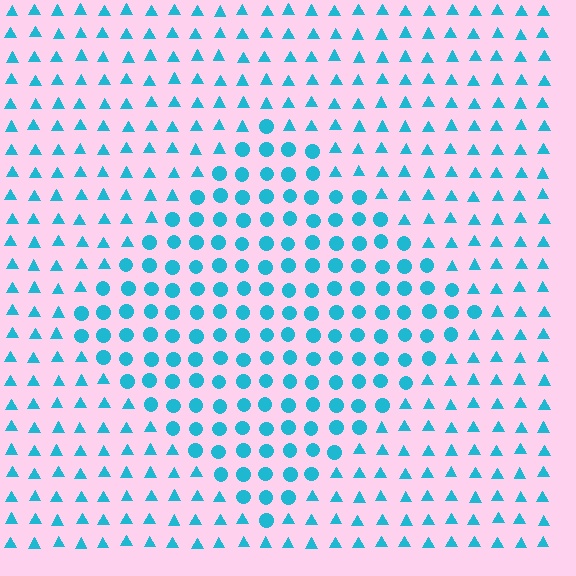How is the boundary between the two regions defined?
The boundary is defined by a change in element shape: circles inside vs. triangles outside. All elements share the same color and spacing.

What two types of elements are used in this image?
The image uses circles inside the diamond region and triangles outside it.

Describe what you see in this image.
The image is filled with small cyan elements arranged in a uniform grid. A diamond-shaped region contains circles, while the surrounding area contains triangles. The boundary is defined purely by the change in element shape.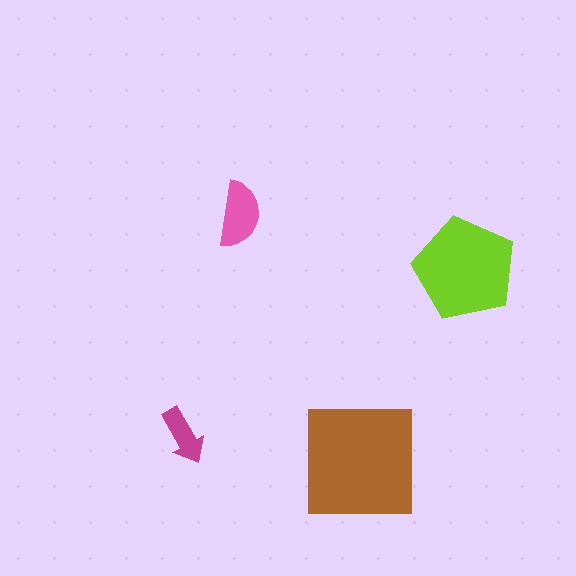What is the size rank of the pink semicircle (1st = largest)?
3rd.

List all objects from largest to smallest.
The brown square, the lime pentagon, the pink semicircle, the magenta arrow.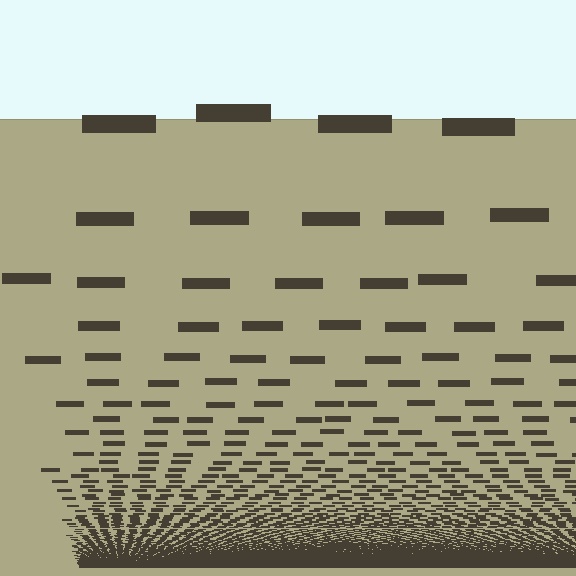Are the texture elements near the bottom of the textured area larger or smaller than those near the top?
Smaller. The gradient is inverted — elements near the bottom are smaller and denser.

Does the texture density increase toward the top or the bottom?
Density increases toward the bottom.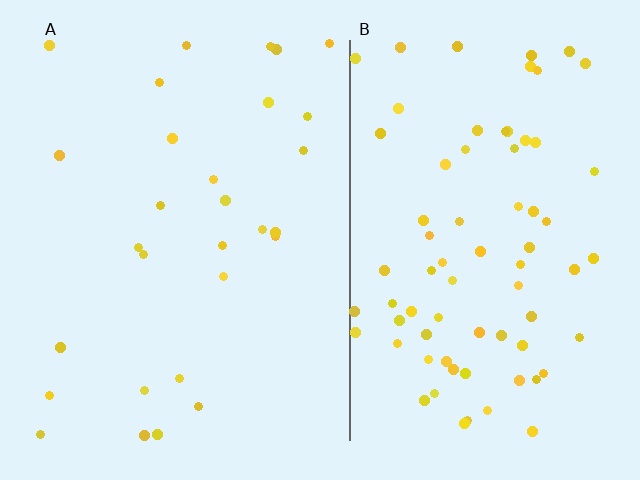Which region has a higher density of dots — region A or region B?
B (the right).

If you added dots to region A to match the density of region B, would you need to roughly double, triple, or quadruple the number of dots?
Approximately triple.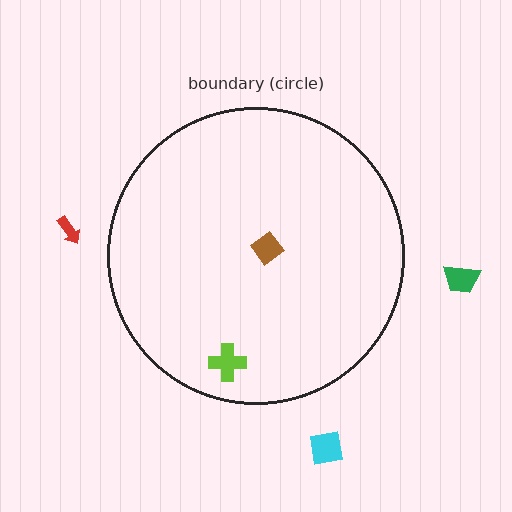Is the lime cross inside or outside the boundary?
Inside.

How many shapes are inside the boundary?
2 inside, 3 outside.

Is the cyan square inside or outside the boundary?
Outside.